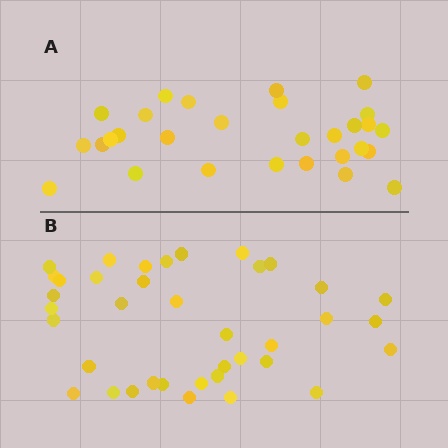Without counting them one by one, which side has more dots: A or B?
Region B (the bottom region) has more dots.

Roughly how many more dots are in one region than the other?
Region B has roughly 8 or so more dots than region A.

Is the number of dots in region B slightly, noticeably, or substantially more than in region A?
Region B has noticeably more, but not dramatically so. The ratio is roughly 1.3 to 1.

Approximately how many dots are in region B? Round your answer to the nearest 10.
About 40 dots. (The exact count is 38, which rounds to 40.)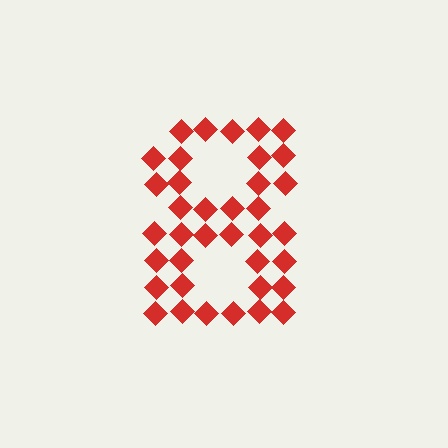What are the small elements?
The small elements are diamonds.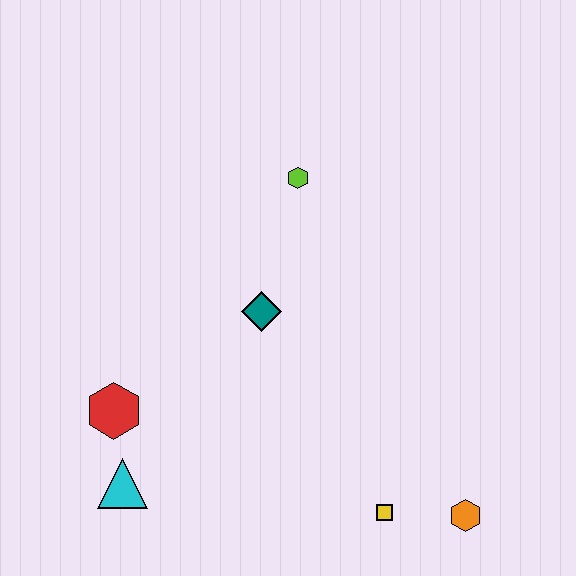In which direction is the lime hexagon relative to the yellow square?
The lime hexagon is above the yellow square.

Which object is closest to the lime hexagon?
The teal diamond is closest to the lime hexagon.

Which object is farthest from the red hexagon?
The orange hexagon is farthest from the red hexagon.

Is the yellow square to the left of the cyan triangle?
No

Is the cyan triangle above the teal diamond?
No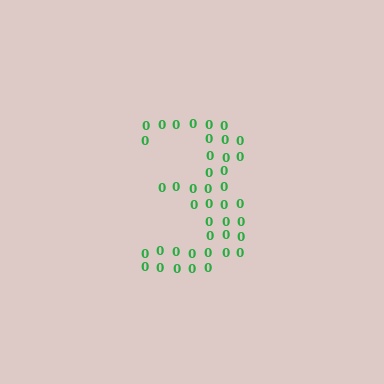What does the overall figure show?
The overall figure shows the digit 3.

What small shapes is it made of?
It is made of small digit 0's.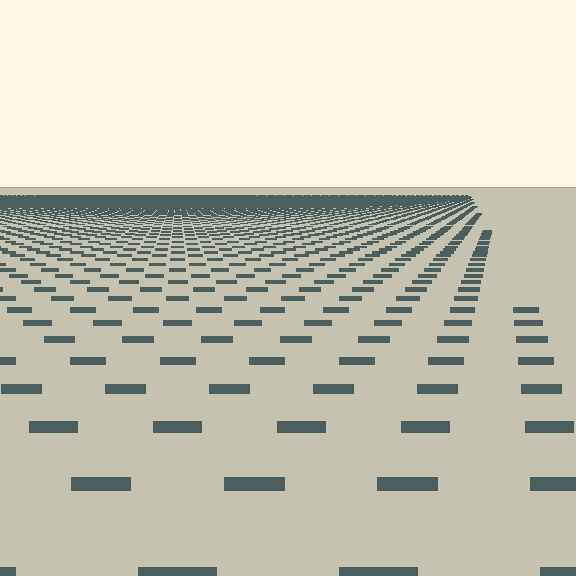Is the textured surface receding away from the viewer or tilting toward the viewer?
The surface is receding away from the viewer. Texture elements get smaller and denser toward the top.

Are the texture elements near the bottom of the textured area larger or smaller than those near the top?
Larger. Near the bottom, elements are closer to the viewer and appear at a bigger on-screen size.